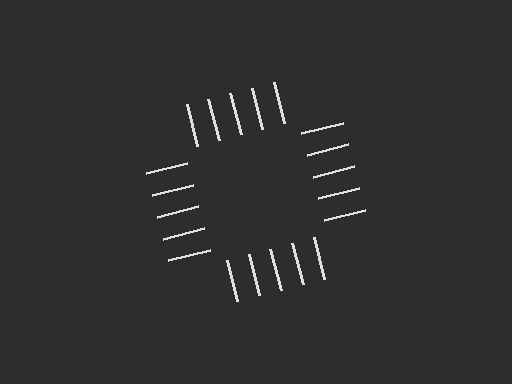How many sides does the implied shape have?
4 sides — the line-ends trace a square.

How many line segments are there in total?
20 — 5 along each of the 4 edges.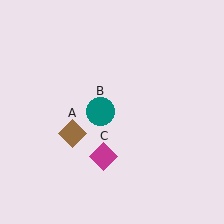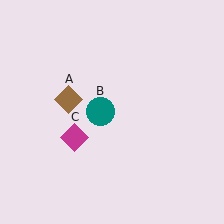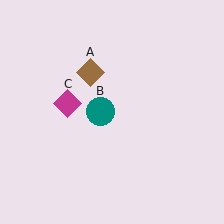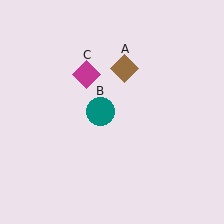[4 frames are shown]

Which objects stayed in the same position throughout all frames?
Teal circle (object B) remained stationary.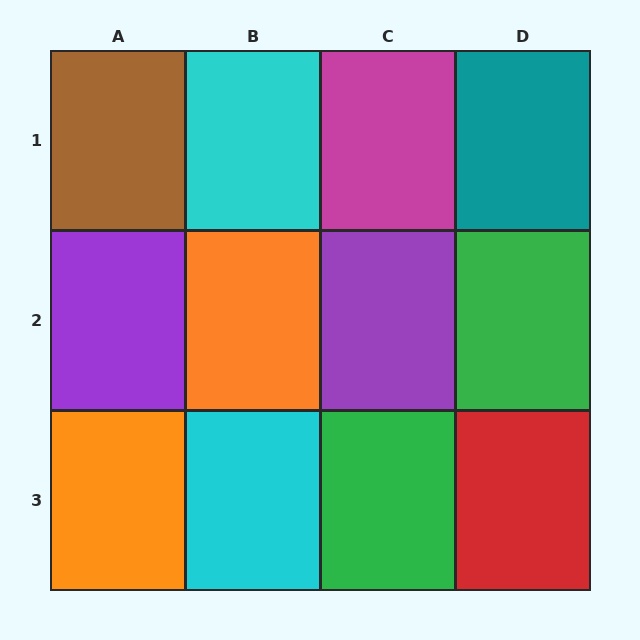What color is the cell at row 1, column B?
Cyan.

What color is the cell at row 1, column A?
Brown.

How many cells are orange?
2 cells are orange.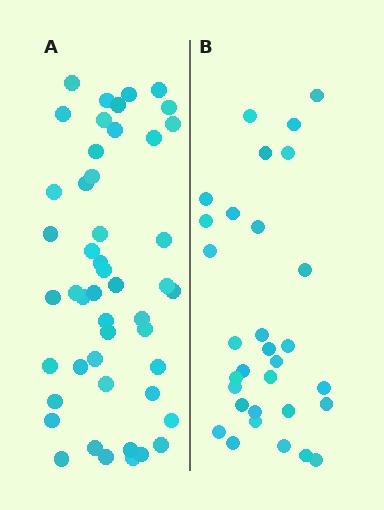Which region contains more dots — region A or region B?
Region A (the left region) has more dots.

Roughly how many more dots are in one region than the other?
Region A has approximately 15 more dots than region B.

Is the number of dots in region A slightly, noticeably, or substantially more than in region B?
Region A has substantially more. The ratio is roughly 1.5 to 1.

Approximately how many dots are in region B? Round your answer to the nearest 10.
About 30 dots. (The exact count is 31, which rounds to 30.)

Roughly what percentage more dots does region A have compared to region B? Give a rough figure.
About 55% more.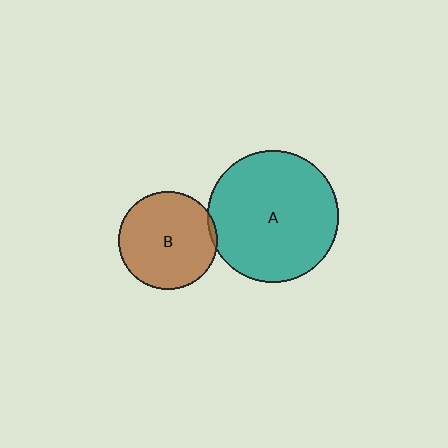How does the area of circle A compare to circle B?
Approximately 1.8 times.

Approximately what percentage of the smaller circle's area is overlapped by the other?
Approximately 5%.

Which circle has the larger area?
Circle A (teal).